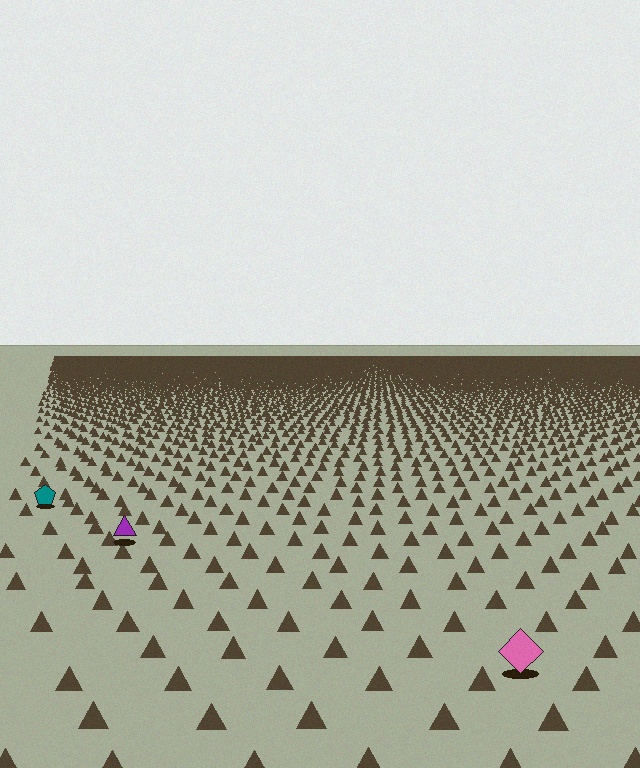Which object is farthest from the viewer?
The teal pentagon is farthest from the viewer. It appears smaller and the ground texture around it is denser.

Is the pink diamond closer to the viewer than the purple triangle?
Yes. The pink diamond is closer — you can tell from the texture gradient: the ground texture is coarser near it.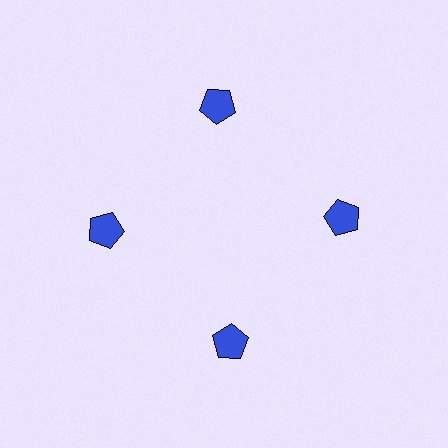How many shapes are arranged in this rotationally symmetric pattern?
There are 4 shapes, arranged in 4 groups of 1.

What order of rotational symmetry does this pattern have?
This pattern has 4-fold rotational symmetry.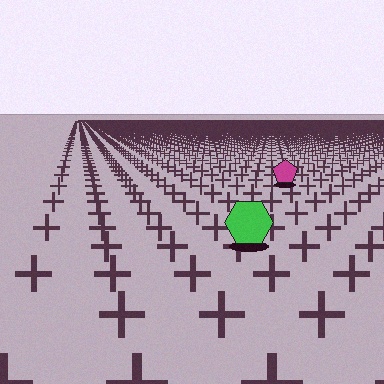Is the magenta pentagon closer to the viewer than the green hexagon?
No. The green hexagon is closer — you can tell from the texture gradient: the ground texture is coarser near it.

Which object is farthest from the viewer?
The magenta pentagon is farthest from the viewer. It appears smaller and the ground texture around it is denser.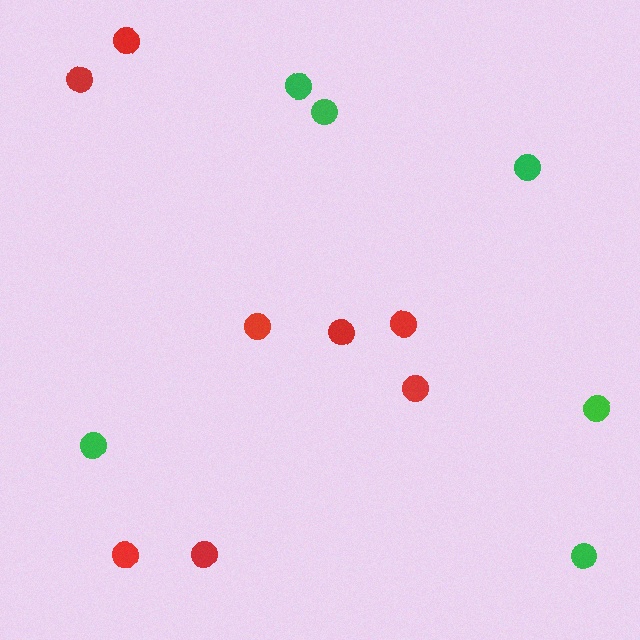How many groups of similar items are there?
There are 2 groups: one group of green circles (6) and one group of red circles (8).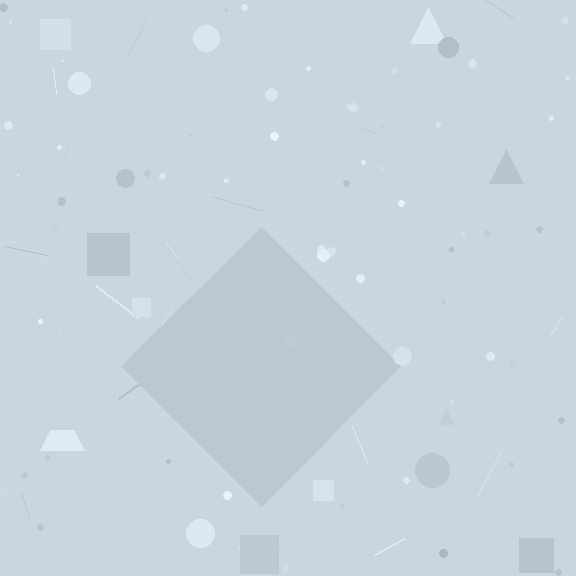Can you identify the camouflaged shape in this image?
The camouflaged shape is a diamond.